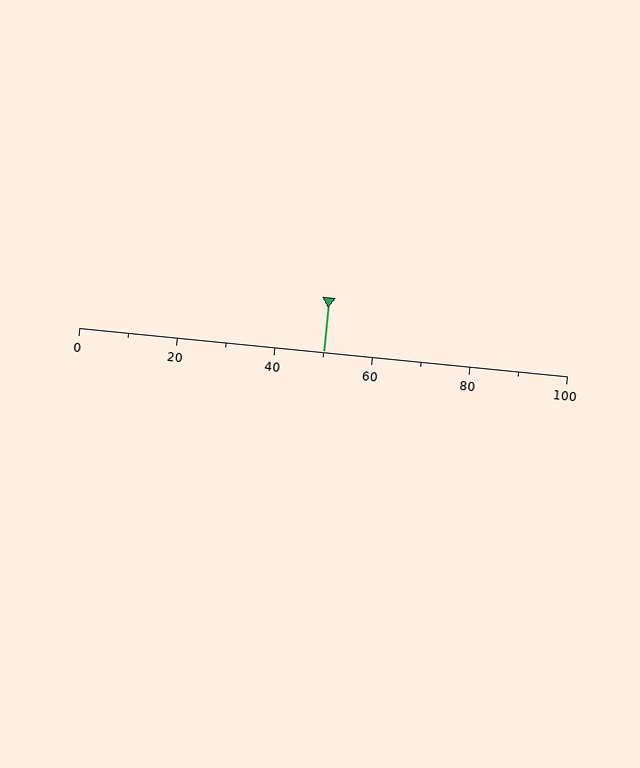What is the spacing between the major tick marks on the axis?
The major ticks are spaced 20 apart.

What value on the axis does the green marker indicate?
The marker indicates approximately 50.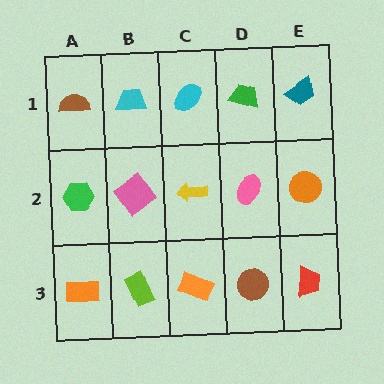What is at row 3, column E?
A red trapezoid.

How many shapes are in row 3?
5 shapes.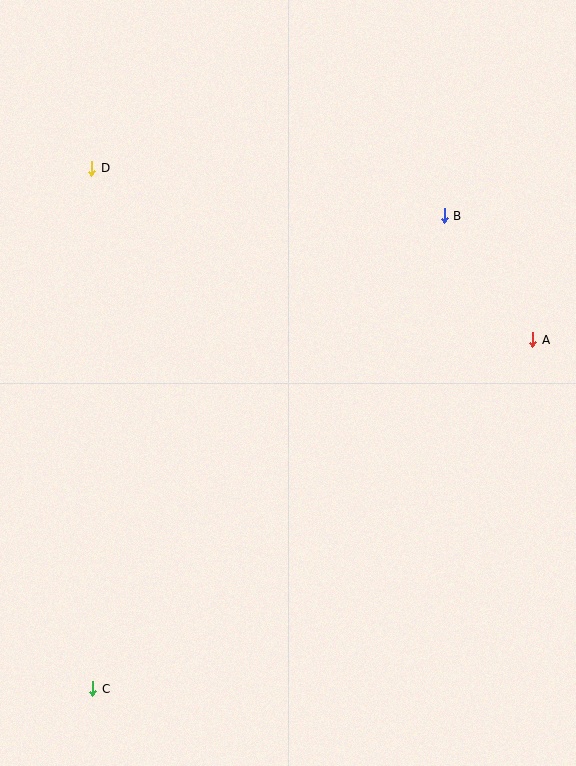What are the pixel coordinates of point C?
Point C is at (93, 689).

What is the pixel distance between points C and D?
The distance between C and D is 520 pixels.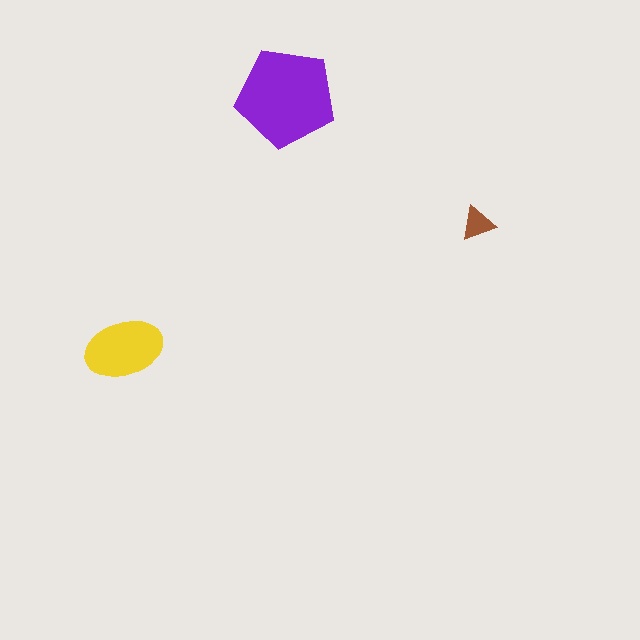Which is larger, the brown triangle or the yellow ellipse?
The yellow ellipse.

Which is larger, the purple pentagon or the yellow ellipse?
The purple pentagon.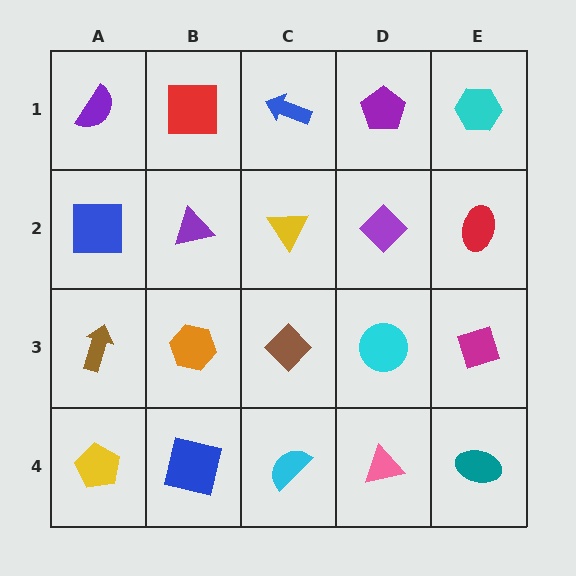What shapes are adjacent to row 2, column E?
A cyan hexagon (row 1, column E), a magenta diamond (row 3, column E), a purple diamond (row 2, column D).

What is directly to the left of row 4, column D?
A cyan semicircle.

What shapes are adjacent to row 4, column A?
A brown arrow (row 3, column A), a blue square (row 4, column B).